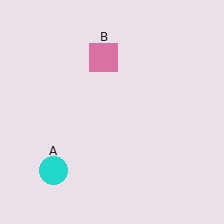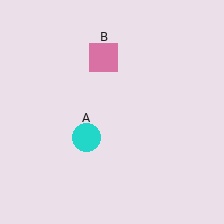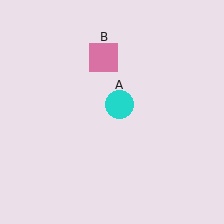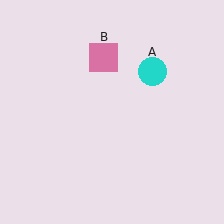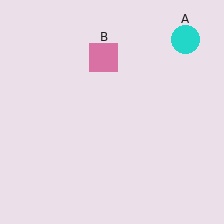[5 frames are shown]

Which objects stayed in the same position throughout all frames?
Pink square (object B) remained stationary.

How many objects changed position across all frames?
1 object changed position: cyan circle (object A).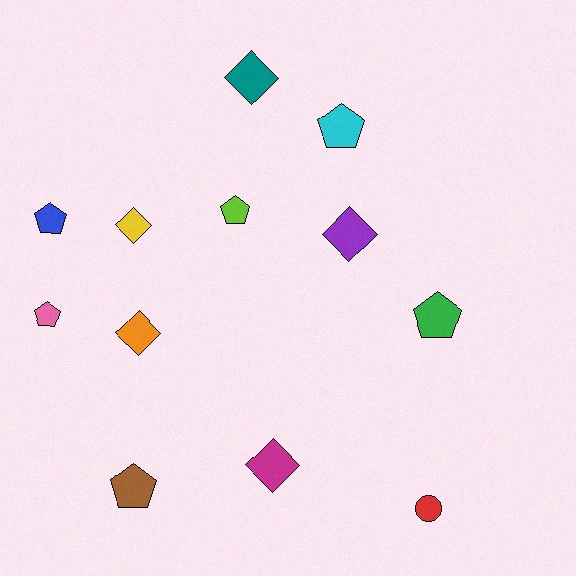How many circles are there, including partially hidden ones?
There is 1 circle.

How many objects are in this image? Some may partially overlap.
There are 12 objects.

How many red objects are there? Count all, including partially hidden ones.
There is 1 red object.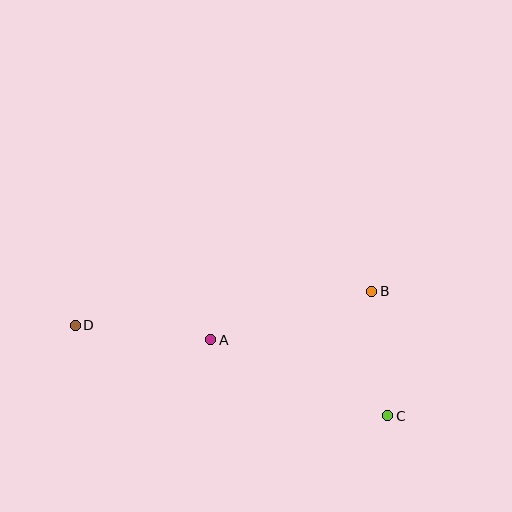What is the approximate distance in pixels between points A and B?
The distance between A and B is approximately 168 pixels.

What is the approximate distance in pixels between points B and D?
The distance between B and D is approximately 298 pixels.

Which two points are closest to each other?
Points B and C are closest to each other.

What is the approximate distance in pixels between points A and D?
The distance between A and D is approximately 136 pixels.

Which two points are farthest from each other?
Points C and D are farthest from each other.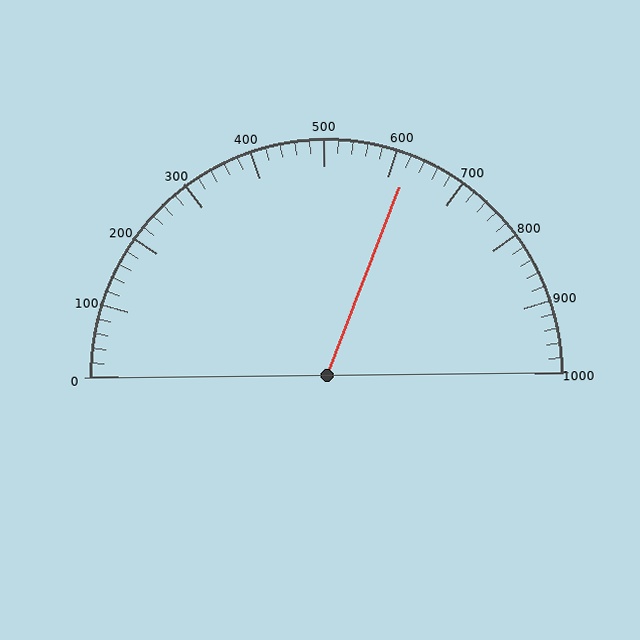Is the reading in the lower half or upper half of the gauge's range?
The reading is in the upper half of the range (0 to 1000).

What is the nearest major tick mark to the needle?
The nearest major tick mark is 600.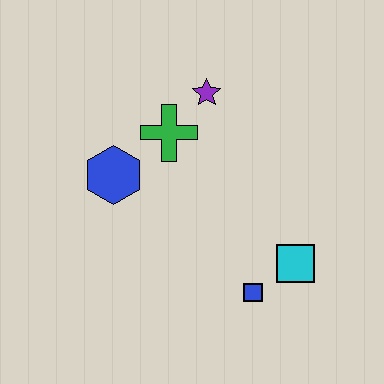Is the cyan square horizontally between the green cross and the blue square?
No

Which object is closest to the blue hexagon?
The green cross is closest to the blue hexagon.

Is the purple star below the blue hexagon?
No